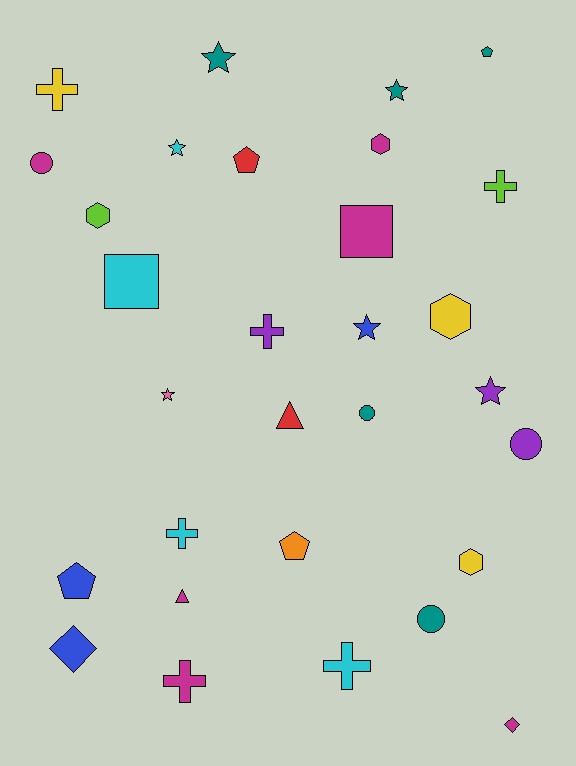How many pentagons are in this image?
There are 4 pentagons.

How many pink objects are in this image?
There is 1 pink object.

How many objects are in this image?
There are 30 objects.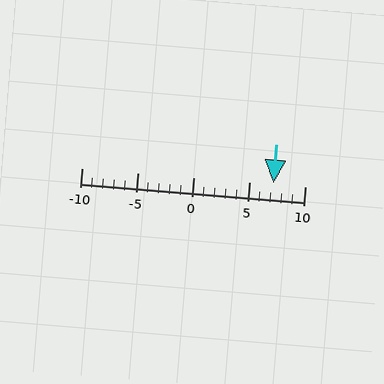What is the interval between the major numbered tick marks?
The major tick marks are spaced 5 units apart.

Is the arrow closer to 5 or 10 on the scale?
The arrow is closer to 5.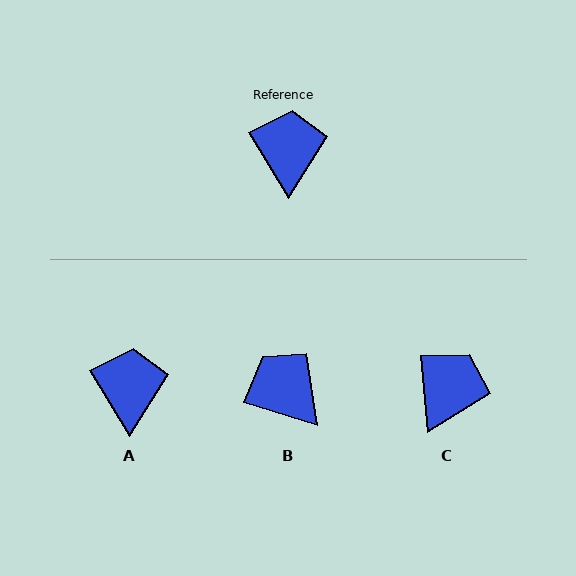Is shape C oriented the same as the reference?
No, it is off by about 26 degrees.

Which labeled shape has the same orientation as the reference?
A.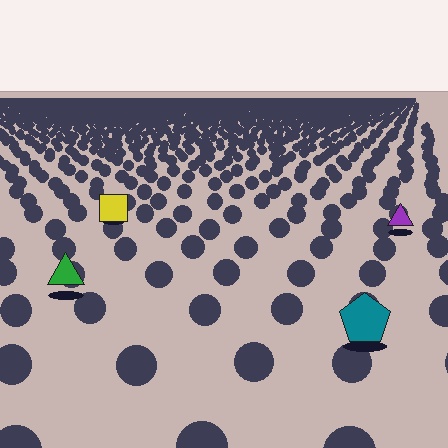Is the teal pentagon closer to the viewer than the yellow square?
Yes. The teal pentagon is closer — you can tell from the texture gradient: the ground texture is coarser near it.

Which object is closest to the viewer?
The teal pentagon is closest. The texture marks near it are larger and more spread out.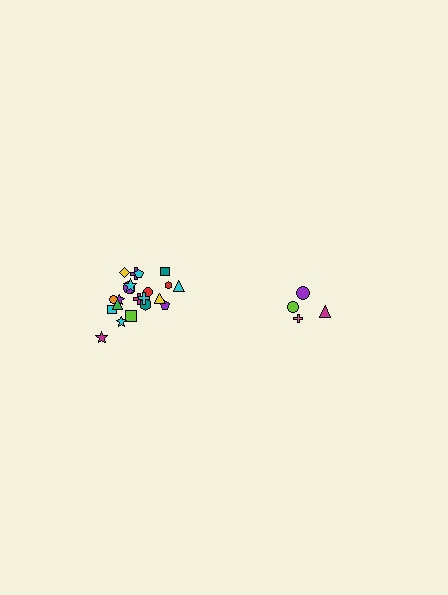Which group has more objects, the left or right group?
The left group.